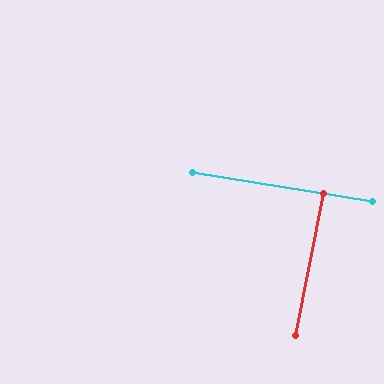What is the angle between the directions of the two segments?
Approximately 88 degrees.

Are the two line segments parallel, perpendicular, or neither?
Perpendicular — they meet at approximately 88°.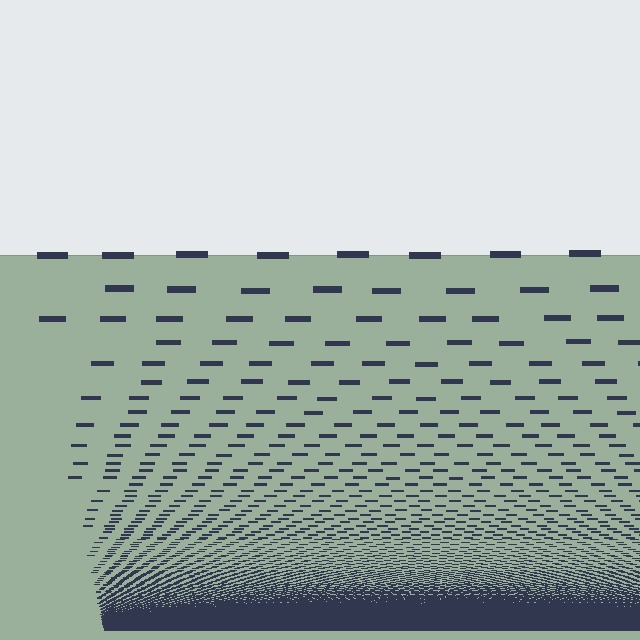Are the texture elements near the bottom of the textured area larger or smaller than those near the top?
Smaller. The gradient is inverted — elements near the bottom are smaller and denser.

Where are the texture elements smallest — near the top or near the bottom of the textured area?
Near the bottom.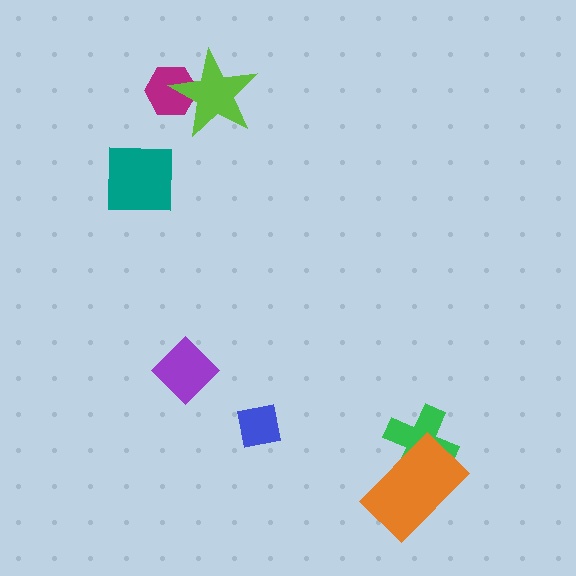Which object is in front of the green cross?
The orange rectangle is in front of the green cross.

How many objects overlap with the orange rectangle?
1 object overlaps with the orange rectangle.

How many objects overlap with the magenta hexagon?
1 object overlaps with the magenta hexagon.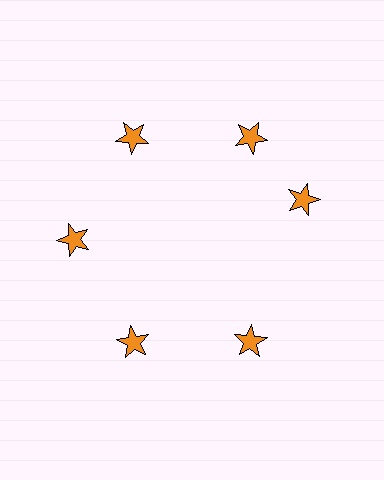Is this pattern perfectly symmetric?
No. The 6 orange stars are arranged in a ring, but one element near the 3 o'clock position is rotated out of alignment along the ring, breaking the 6-fold rotational symmetry.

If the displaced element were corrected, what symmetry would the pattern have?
It would have 6-fold rotational symmetry — the pattern would map onto itself every 60 degrees.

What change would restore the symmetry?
The symmetry would be restored by rotating it back into even spacing with its neighbors so that all 6 stars sit at equal angles and equal distance from the center.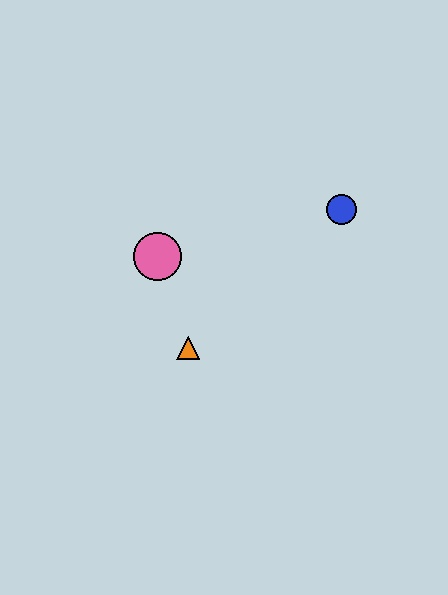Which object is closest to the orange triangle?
The pink circle is closest to the orange triangle.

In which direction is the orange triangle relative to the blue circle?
The orange triangle is to the left of the blue circle.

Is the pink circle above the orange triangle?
Yes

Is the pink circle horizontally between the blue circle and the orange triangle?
No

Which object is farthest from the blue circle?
The orange triangle is farthest from the blue circle.